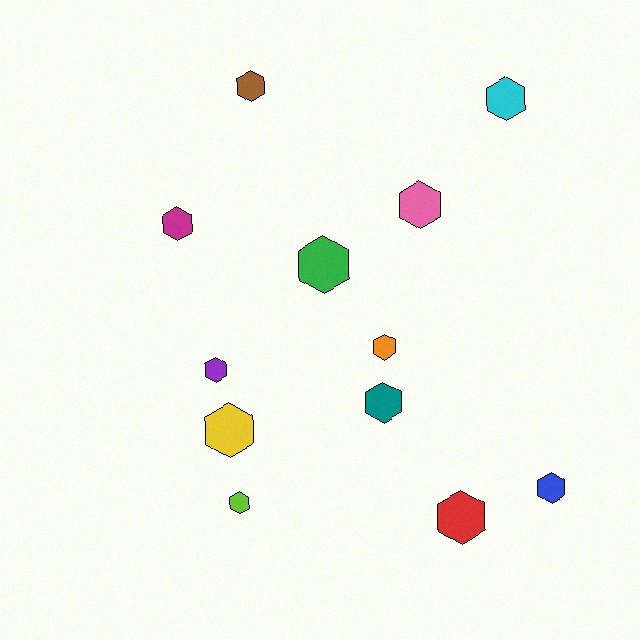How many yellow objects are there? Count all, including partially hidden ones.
There is 1 yellow object.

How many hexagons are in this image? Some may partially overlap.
There are 12 hexagons.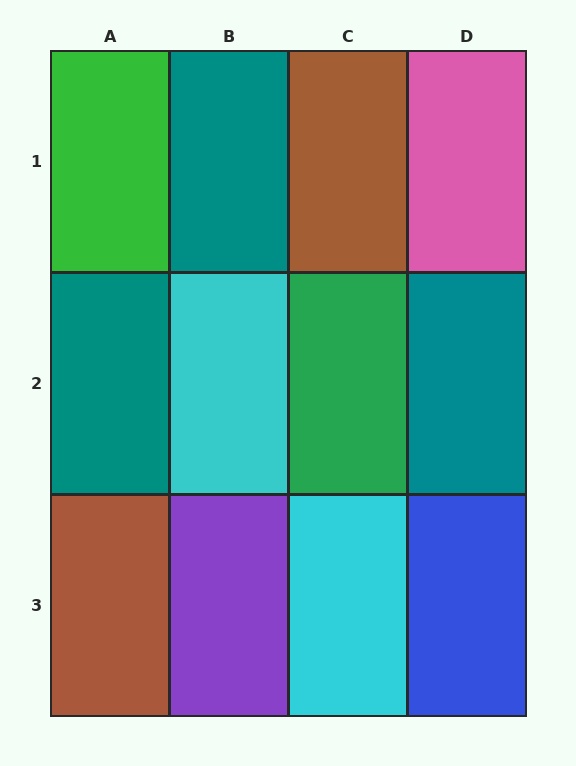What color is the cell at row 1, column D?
Pink.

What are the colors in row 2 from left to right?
Teal, cyan, green, teal.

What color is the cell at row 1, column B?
Teal.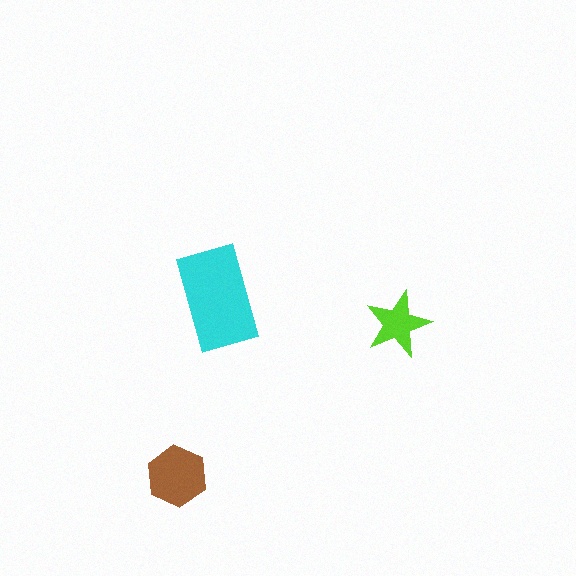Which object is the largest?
The cyan rectangle.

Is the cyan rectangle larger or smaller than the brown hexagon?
Larger.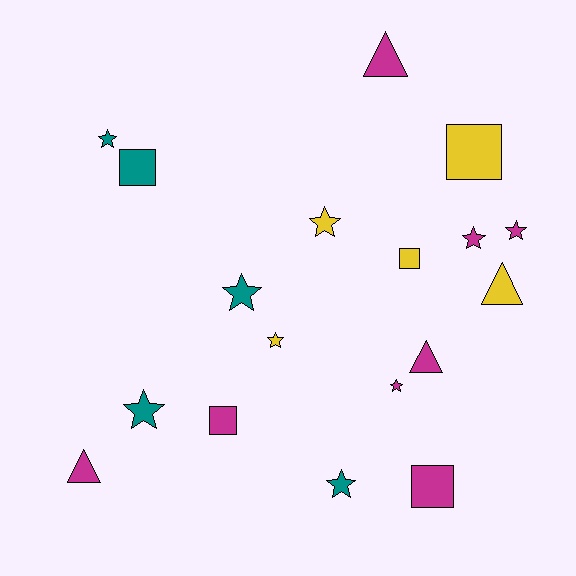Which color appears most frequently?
Magenta, with 8 objects.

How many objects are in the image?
There are 18 objects.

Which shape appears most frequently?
Star, with 9 objects.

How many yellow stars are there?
There are 2 yellow stars.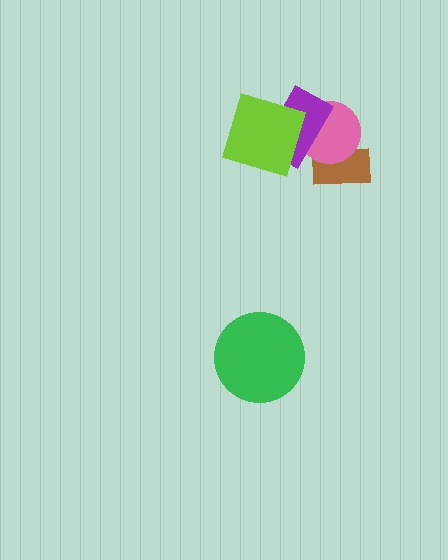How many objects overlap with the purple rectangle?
2 objects overlap with the purple rectangle.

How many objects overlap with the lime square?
1 object overlaps with the lime square.